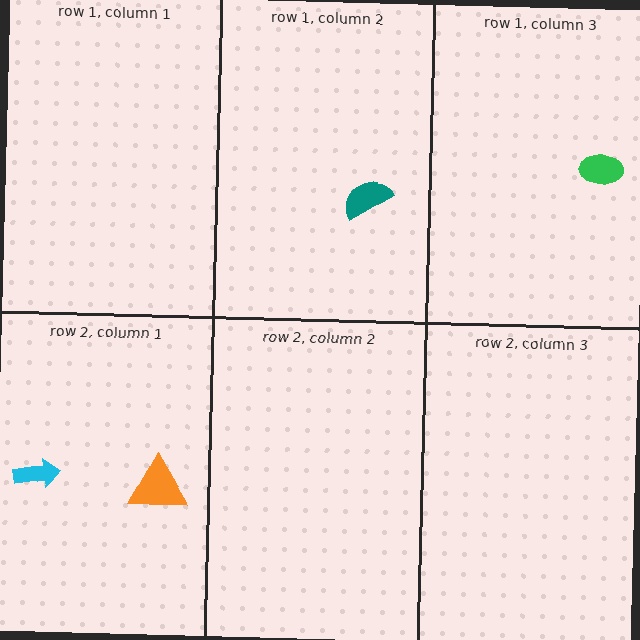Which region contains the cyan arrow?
The row 2, column 1 region.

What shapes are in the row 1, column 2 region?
The teal semicircle.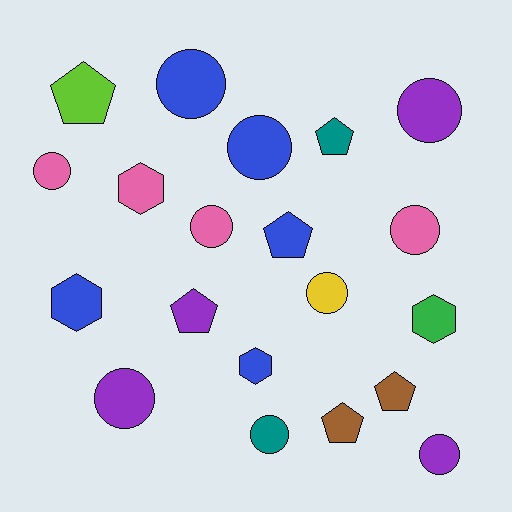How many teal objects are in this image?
There are 2 teal objects.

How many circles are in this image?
There are 10 circles.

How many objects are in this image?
There are 20 objects.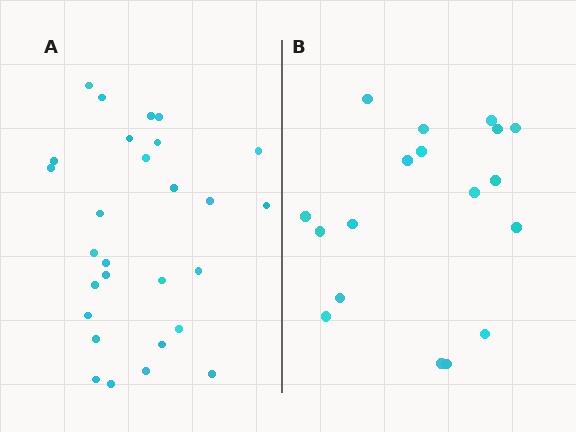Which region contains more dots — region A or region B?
Region A (the left region) has more dots.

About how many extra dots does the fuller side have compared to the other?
Region A has roughly 10 or so more dots than region B.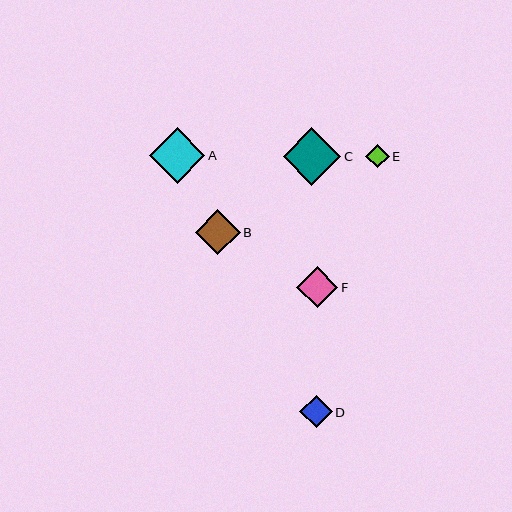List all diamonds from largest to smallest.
From largest to smallest: C, A, B, F, D, E.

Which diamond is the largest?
Diamond C is the largest with a size of approximately 58 pixels.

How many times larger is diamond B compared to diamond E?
Diamond B is approximately 1.9 times the size of diamond E.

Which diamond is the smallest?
Diamond E is the smallest with a size of approximately 23 pixels.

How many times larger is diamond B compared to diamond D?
Diamond B is approximately 1.4 times the size of diamond D.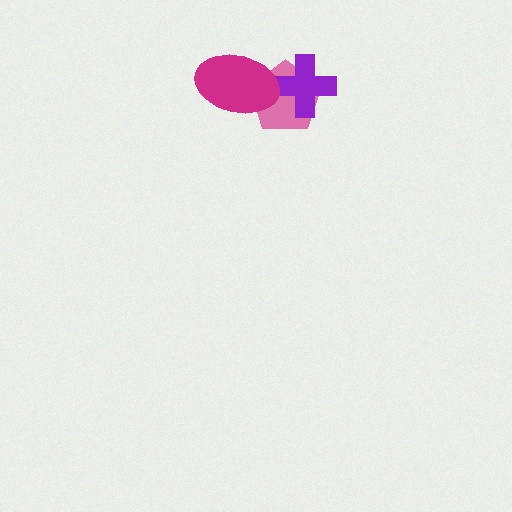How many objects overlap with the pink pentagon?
2 objects overlap with the pink pentagon.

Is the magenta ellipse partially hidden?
No, no other shape covers it.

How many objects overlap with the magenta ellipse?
1 object overlaps with the magenta ellipse.